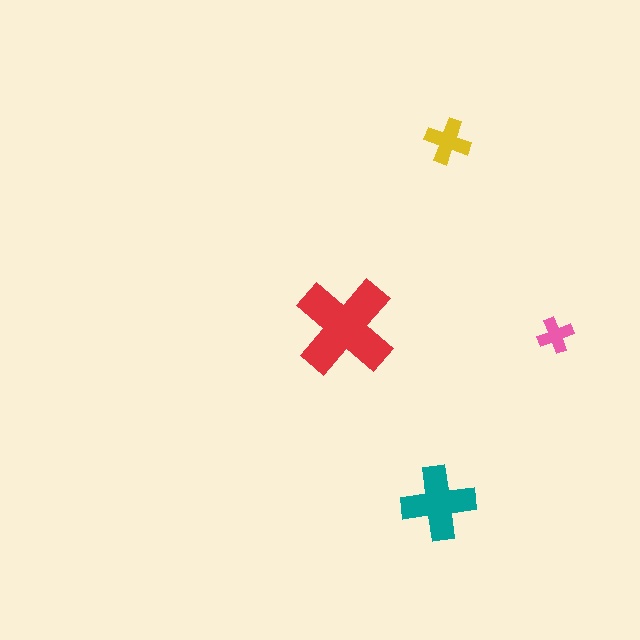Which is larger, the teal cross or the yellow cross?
The teal one.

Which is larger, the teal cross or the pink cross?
The teal one.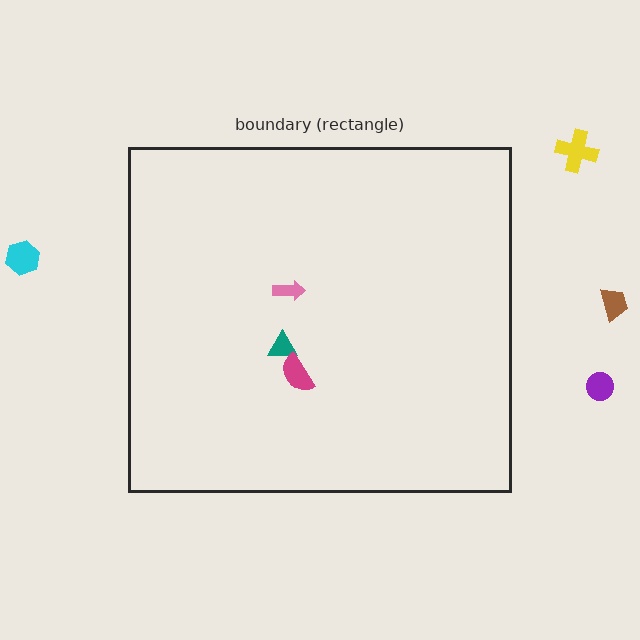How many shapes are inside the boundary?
3 inside, 4 outside.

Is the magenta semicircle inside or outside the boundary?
Inside.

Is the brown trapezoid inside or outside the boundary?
Outside.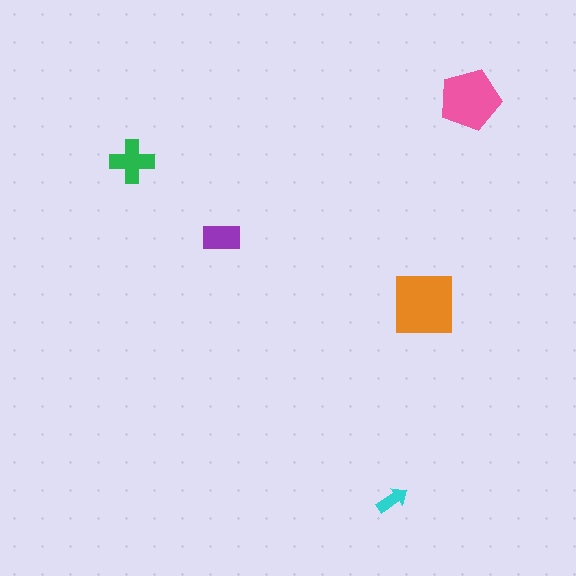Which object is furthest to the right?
The pink pentagon is rightmost.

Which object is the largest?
The orange square.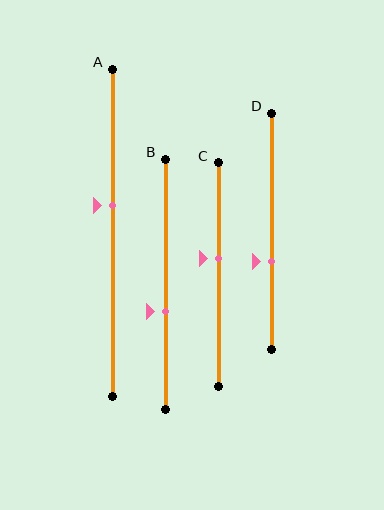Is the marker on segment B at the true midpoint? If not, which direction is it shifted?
No, the marker on segment B is shifted downward by about 11% of the segment length.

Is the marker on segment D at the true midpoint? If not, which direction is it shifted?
No, the marker on segment D is shifted downward by about 13% of the segment length.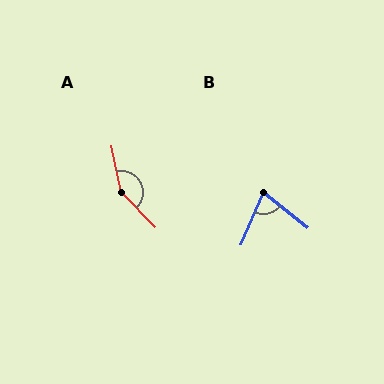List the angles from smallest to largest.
B (74°), A (148°).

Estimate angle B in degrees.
Approximately 74 degrees.